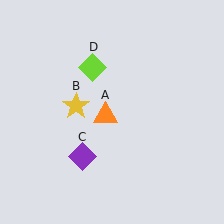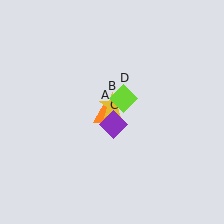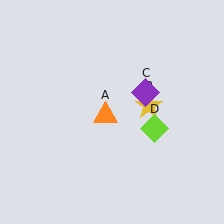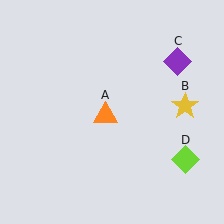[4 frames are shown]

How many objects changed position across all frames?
3 objects changed position: yellow star (object B), purple diamond (object C), lime diamond (object D).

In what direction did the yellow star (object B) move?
The yellow star (object B) moved right.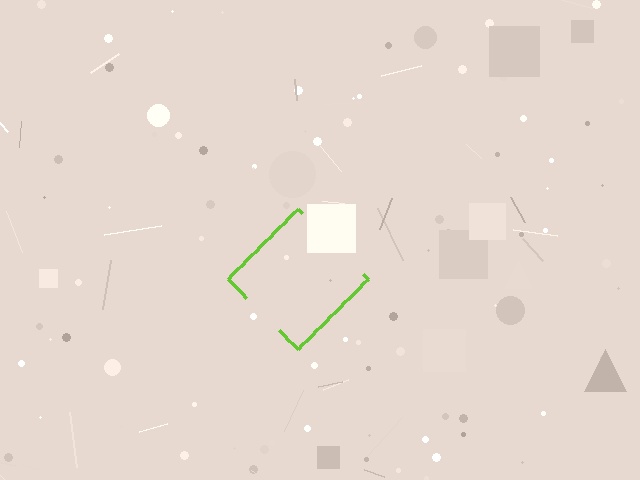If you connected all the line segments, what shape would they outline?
They would outline a diamond.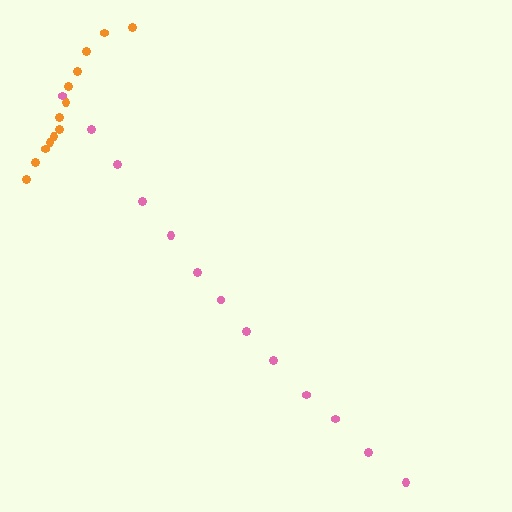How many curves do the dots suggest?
There are 2 distinct paths.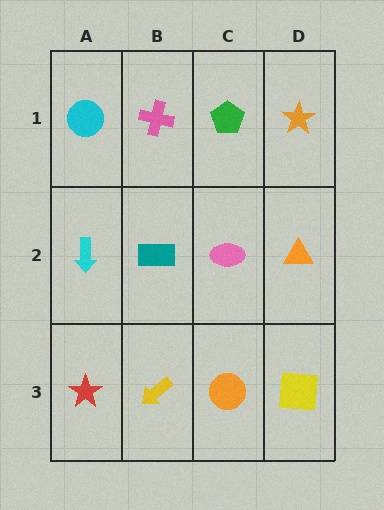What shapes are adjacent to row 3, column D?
An orange triangle (row 2, column D), an orange circle (row 3, column C).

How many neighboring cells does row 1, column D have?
2.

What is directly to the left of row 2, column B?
A cyan arrow.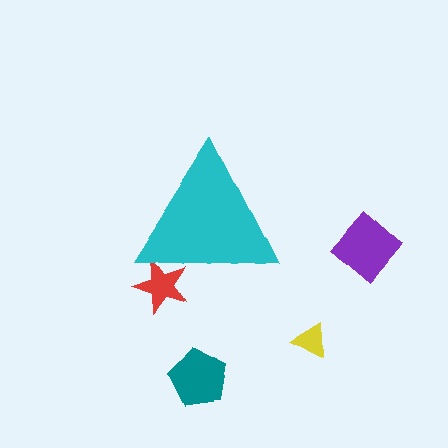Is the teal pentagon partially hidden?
No, the teal pentagon is fully visible.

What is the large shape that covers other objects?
A cyan triangle.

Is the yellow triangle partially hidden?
No, the yellow triangle is fully visible.